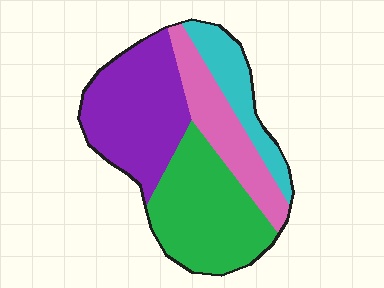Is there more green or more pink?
Green.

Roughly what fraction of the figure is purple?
Purple covers 33% of the figure.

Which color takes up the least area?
Cyan, at roughly 15%.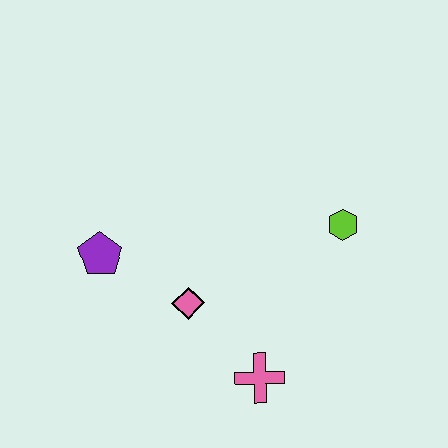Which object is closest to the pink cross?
The pink diamond is closest to the pink cross.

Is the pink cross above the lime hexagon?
No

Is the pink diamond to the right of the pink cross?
No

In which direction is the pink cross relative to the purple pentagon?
The pink cross is to the right of the purple pentagon.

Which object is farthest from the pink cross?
The purple pentagon is farthest from the pink cross.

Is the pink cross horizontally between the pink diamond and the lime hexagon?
Yes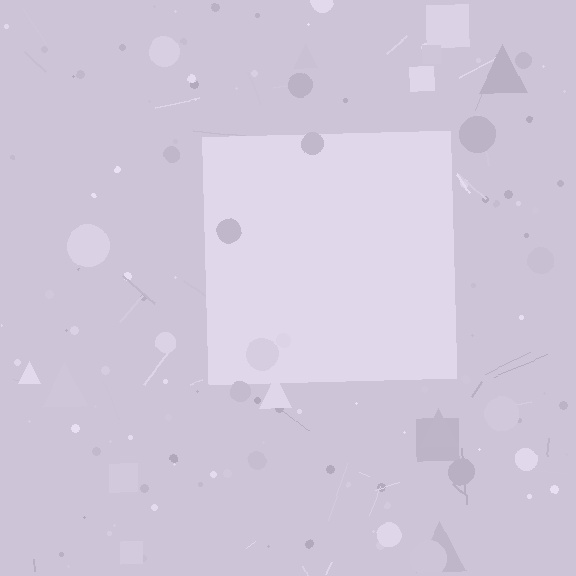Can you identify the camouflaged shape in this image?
The camouflaged shape is a square.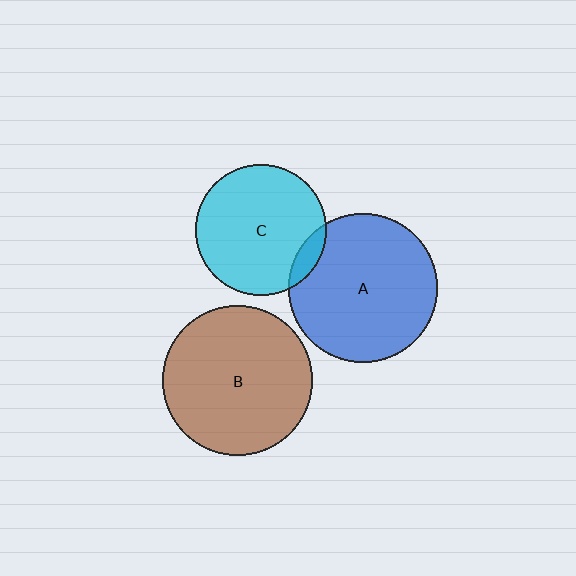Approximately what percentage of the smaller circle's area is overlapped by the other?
Approximately 10%.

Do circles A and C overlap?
Yes.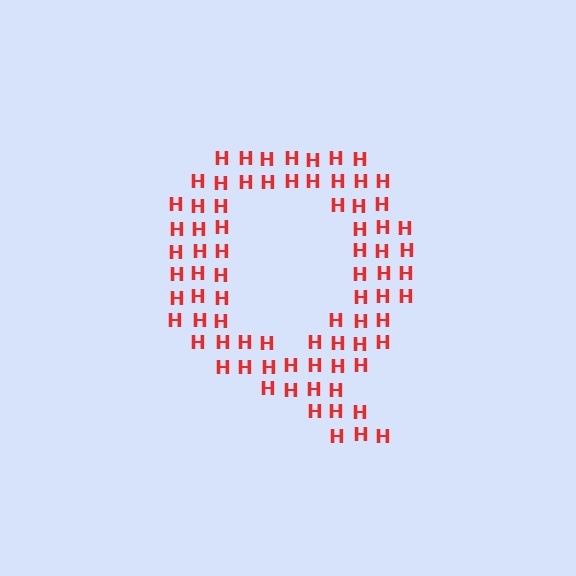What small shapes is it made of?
It is made of small letter H's.